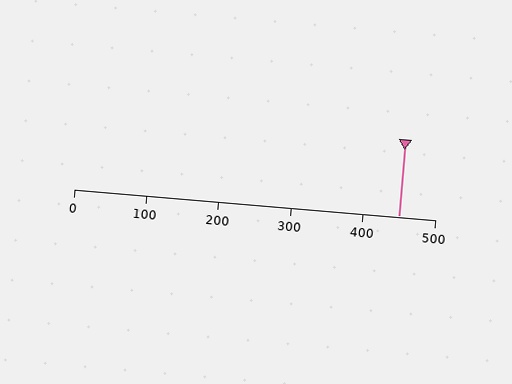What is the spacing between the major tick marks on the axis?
The major ticks are spaced 100 apart.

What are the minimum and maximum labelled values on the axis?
The axis runs from 0 to 500.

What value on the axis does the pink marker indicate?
The marker indicates approximately 450.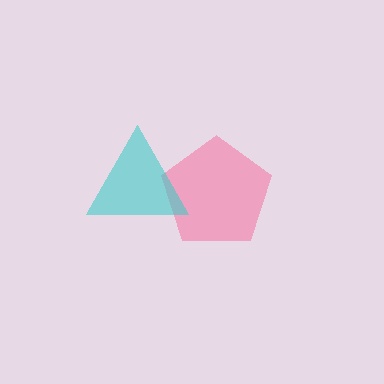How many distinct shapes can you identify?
There are 2 distinct shapes: a pink pentagon, a cyan triangle.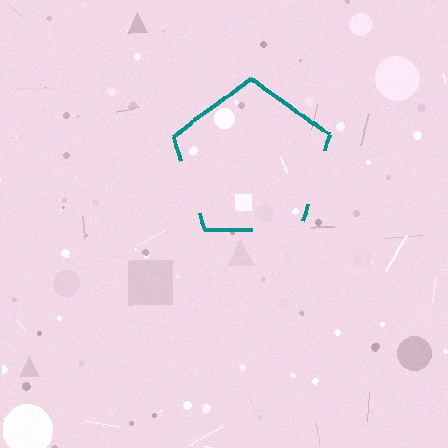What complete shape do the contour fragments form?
The contour fragments form a pentagon.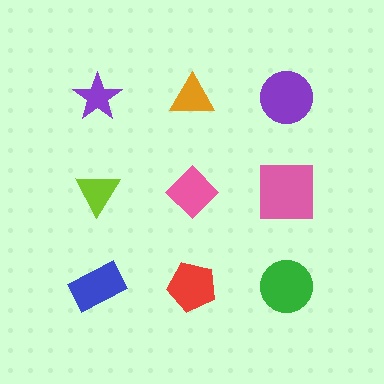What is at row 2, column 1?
A lime triangle.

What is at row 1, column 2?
An orange triangle.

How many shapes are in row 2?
3 shapes.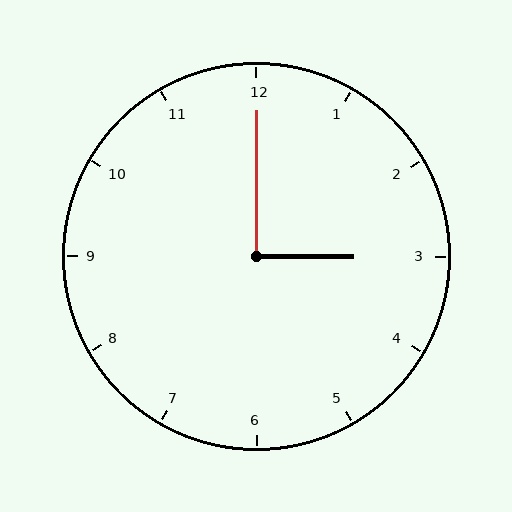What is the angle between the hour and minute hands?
Approximately 90 degrees.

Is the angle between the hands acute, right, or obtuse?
It is right.